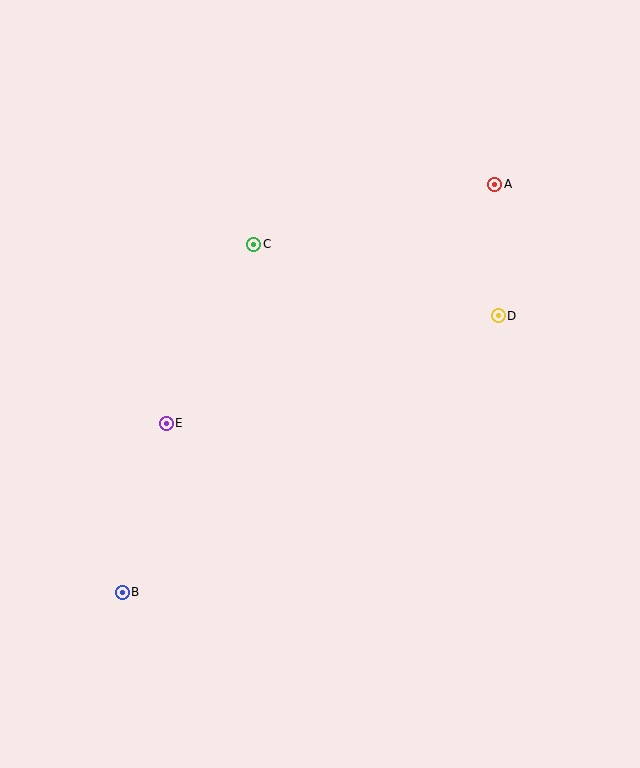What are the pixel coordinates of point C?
Point C is at (254, 244).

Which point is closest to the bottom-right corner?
Point D is closest to the bottom-right corner.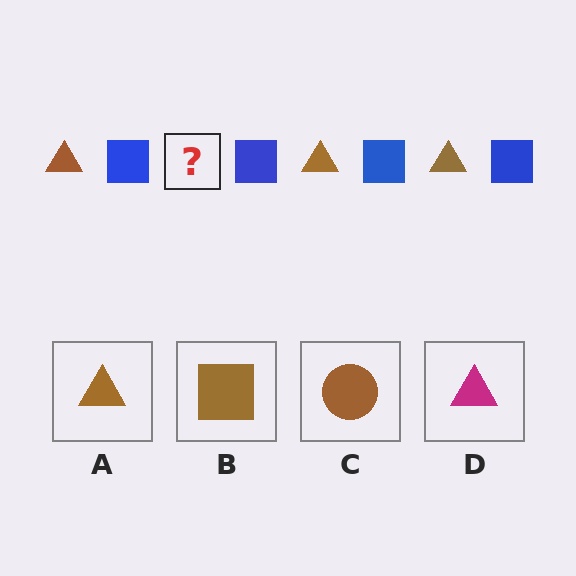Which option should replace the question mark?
Option A.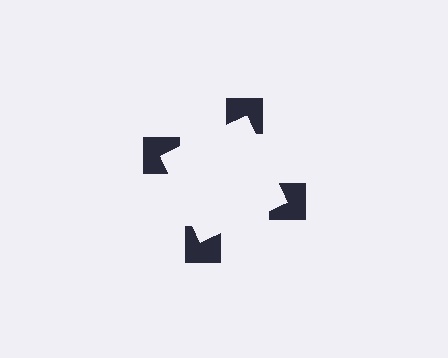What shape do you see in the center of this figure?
An illusory square — its edges are inferred from the aligned wedge cuts in the notched squares, not physically drawn.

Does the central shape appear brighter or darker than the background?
It typically appears slightly brighter than the background, even though no actual brightness change is drawn.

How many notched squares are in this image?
There are 4 — one at each vertex of the illusory square.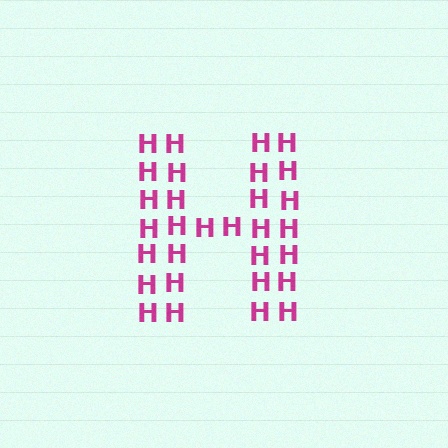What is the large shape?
The large shape is the letter H.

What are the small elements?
The small elements are letter H's.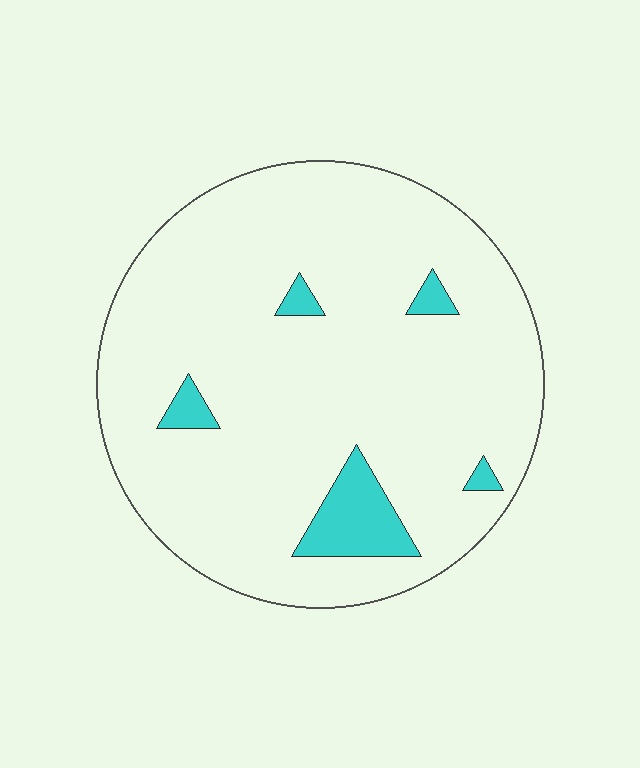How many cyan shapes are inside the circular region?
5.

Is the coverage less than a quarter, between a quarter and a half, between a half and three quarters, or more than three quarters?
Less than a quarter.